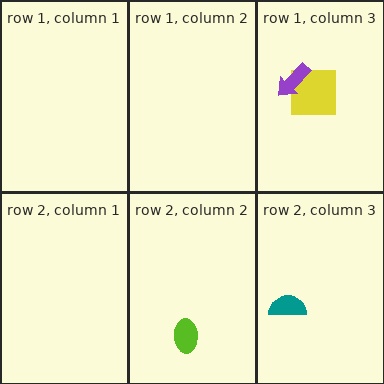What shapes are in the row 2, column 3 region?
The teal semicircle.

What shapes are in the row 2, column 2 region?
The lime ellipse.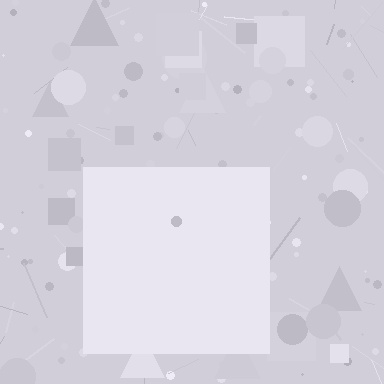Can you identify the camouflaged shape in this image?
The camouflaged shape is a square.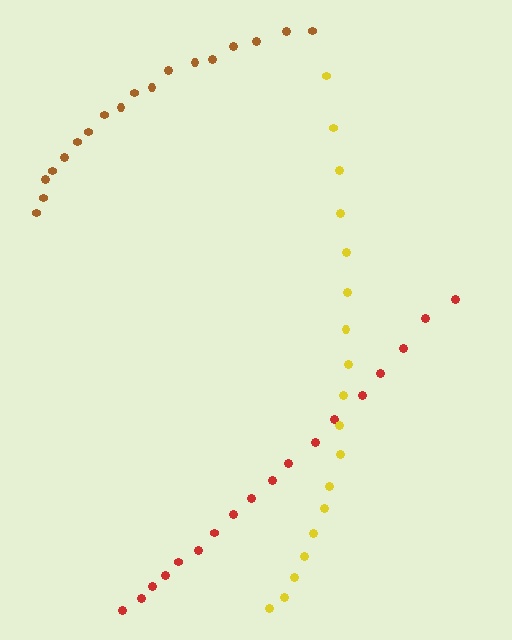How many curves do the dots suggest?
There are 3 distinct paths.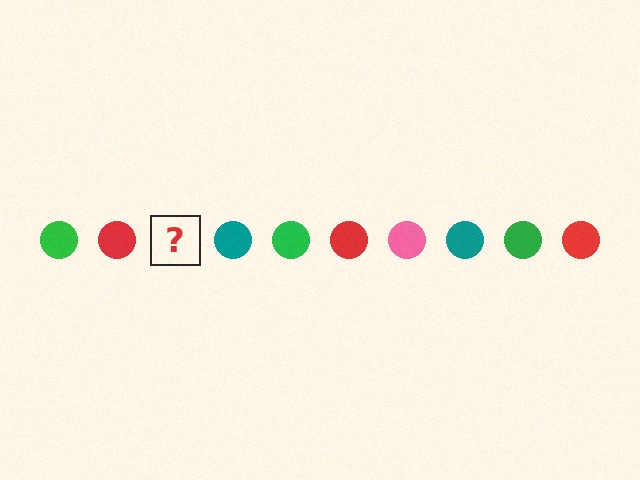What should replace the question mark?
The question mark should be replaced with a pink circle.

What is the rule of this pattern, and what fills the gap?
The rule is that the pattern cycles through green, red, pink, teal circles. The gap should be filled with a pink circle.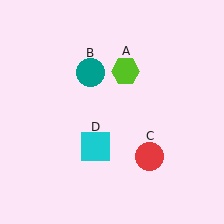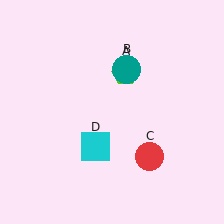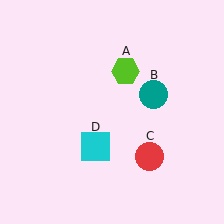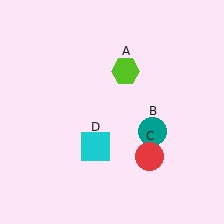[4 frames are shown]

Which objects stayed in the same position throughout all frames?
Lime hexagon (object A) and red circle (object C) and cyan square (object D) remained stationary.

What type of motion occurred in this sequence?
The teal circle (object B) rotated clockwise around the center of the scene.